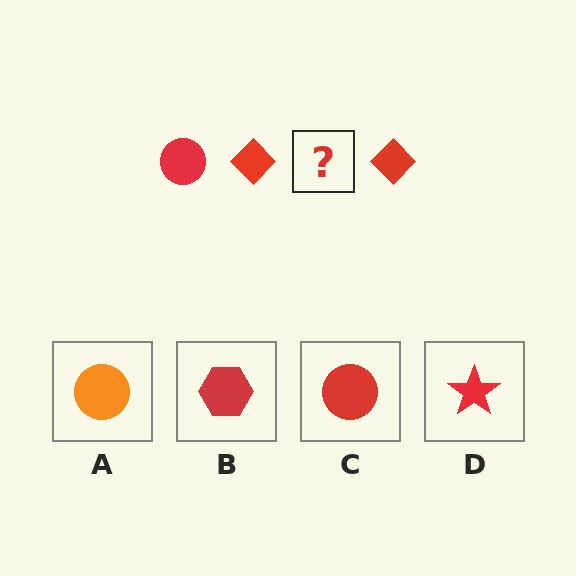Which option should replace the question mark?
Option C.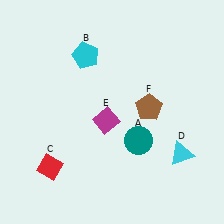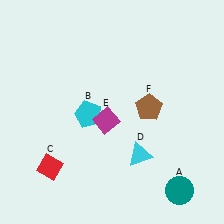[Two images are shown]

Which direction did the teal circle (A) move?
The teal circle (A) moved down.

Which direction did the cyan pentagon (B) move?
The cyan pentagon (B) moved down.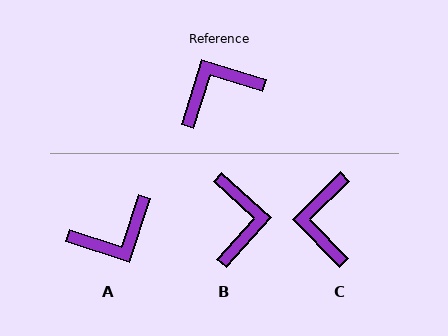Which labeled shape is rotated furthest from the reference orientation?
A, about 179 degrees away.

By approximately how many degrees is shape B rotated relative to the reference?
Approximately 115 degrees clockwise.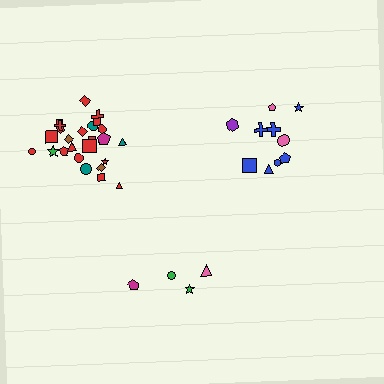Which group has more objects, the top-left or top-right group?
The top-left group.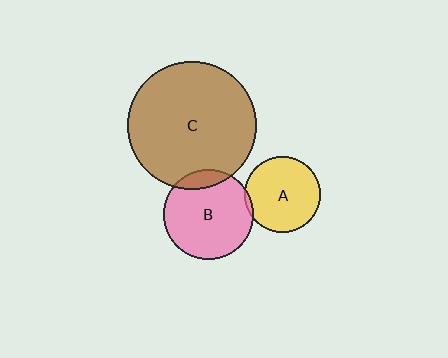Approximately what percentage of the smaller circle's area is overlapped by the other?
Approximately 5%.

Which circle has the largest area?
Circle C (brown).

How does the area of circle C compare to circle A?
Approximately 2.9 times.